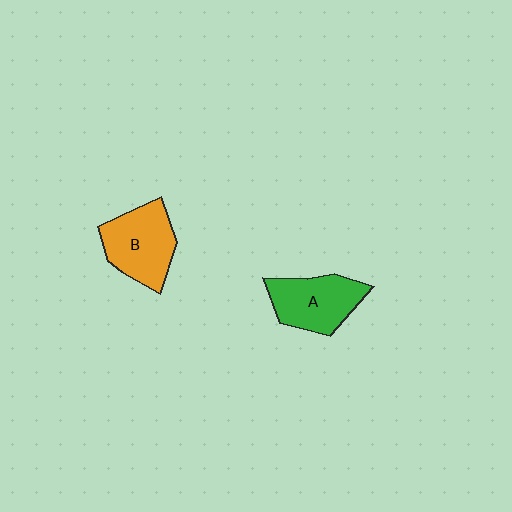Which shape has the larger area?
Shape B (orange).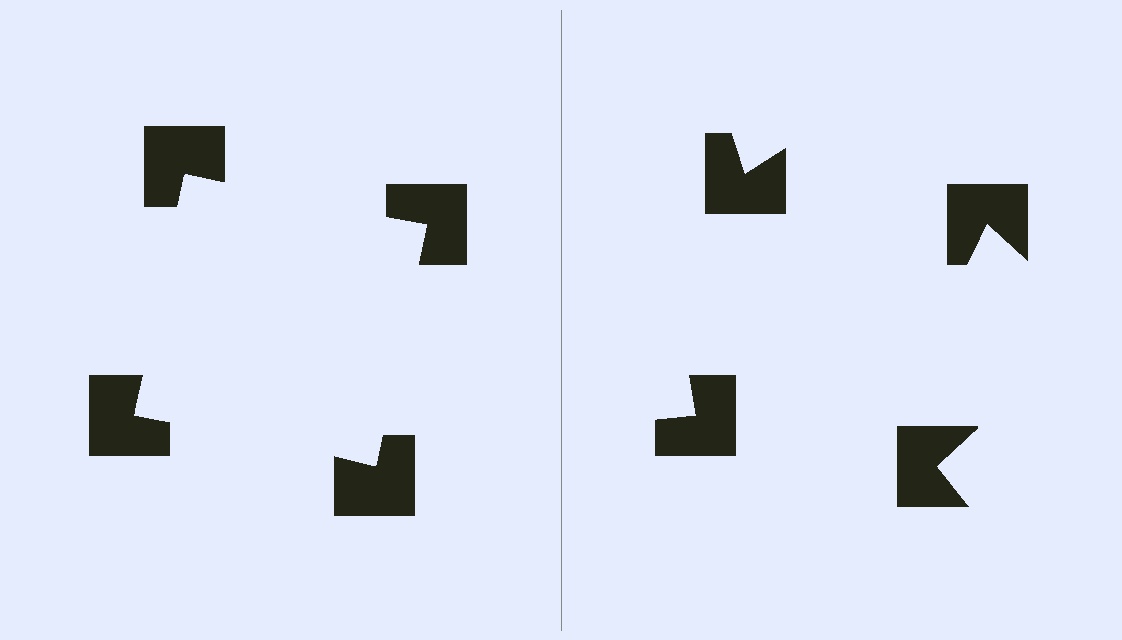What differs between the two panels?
The notched squares are positioned identically on both sides; only the wedge orientations differ. On the left they align to a square; on the right they are misaligned.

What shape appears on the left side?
An illusory square.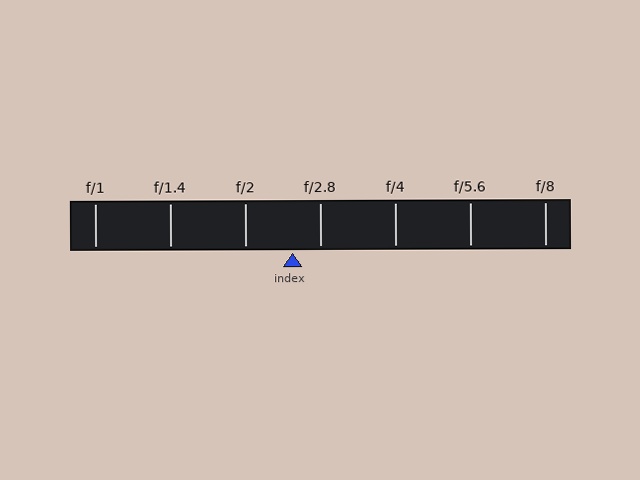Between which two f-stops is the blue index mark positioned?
The index mark is between f/2 and f/2.8.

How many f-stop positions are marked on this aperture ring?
There are 7 f-stop positions marked.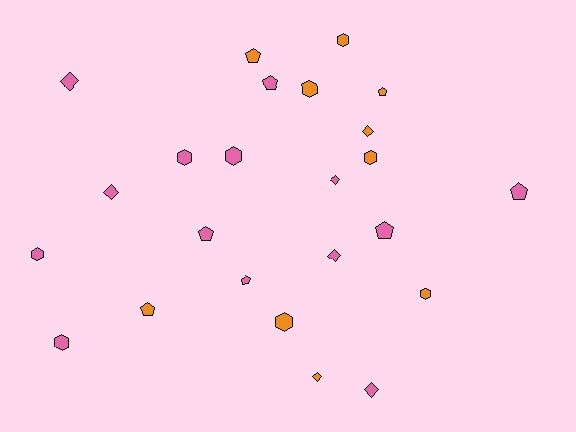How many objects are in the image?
There are 24 objects.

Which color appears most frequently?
Pink, with 14 objects.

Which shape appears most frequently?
Hexagon, with 9 objects.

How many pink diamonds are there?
There are 5 pink diamonds.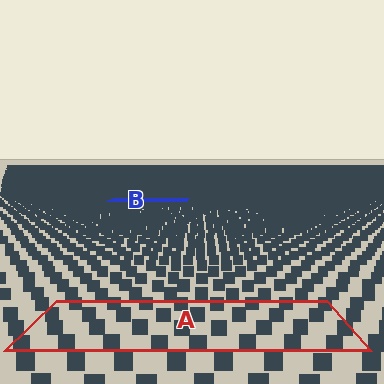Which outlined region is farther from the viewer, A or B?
Region B is farther from the viewer — the texture elements inside it appear smaller and more densely packed.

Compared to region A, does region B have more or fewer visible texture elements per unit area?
Region B has more texture elements per unit area — they are packed more densely because it is farther away.